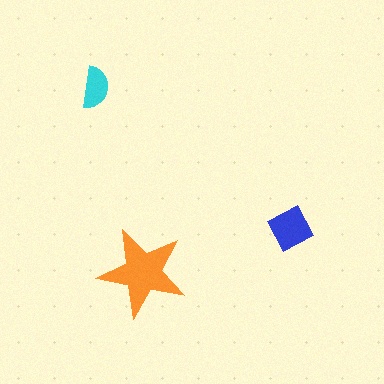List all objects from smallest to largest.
The cyan semicircle, the blue square, the orange star.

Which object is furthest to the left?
The cyan semicircle is leftmost.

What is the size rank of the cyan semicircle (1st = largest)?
3rd.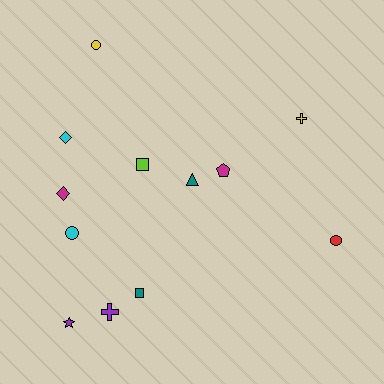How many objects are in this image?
There are 12 objects.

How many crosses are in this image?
There are 2 crosses.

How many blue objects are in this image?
There are no blue objects.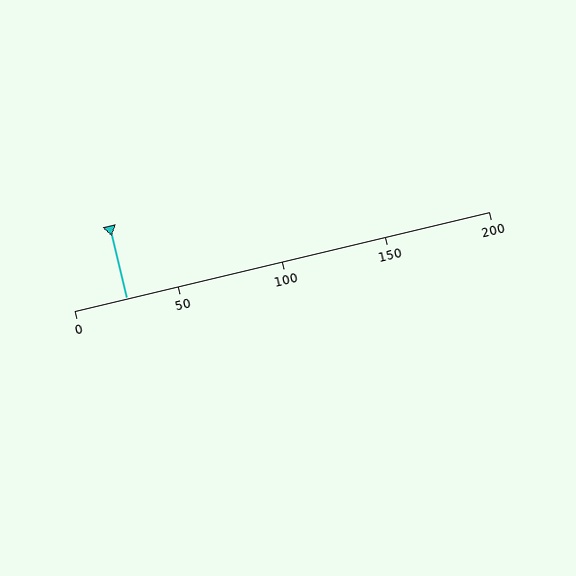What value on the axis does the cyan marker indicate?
The marker indicates approximately 25.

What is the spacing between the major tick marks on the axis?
The major ticks are spaced 50 apart.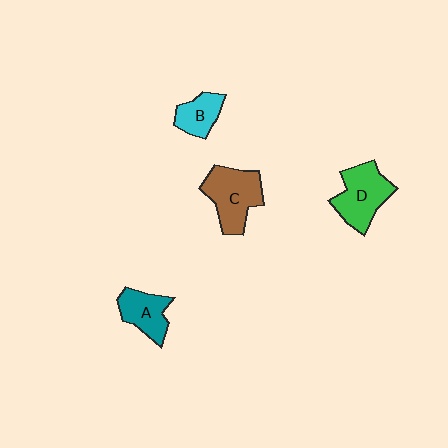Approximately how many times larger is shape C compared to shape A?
Approximately 1.5 times.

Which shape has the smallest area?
Shape B (cyan).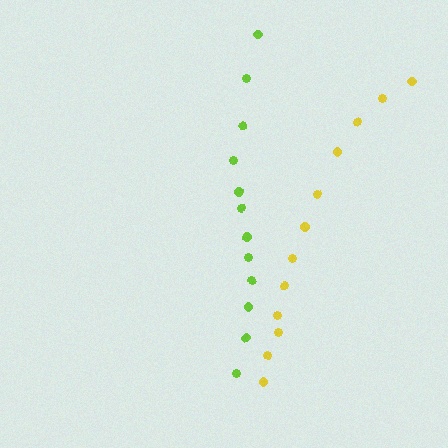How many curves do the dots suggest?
There are 2 distinct paths.